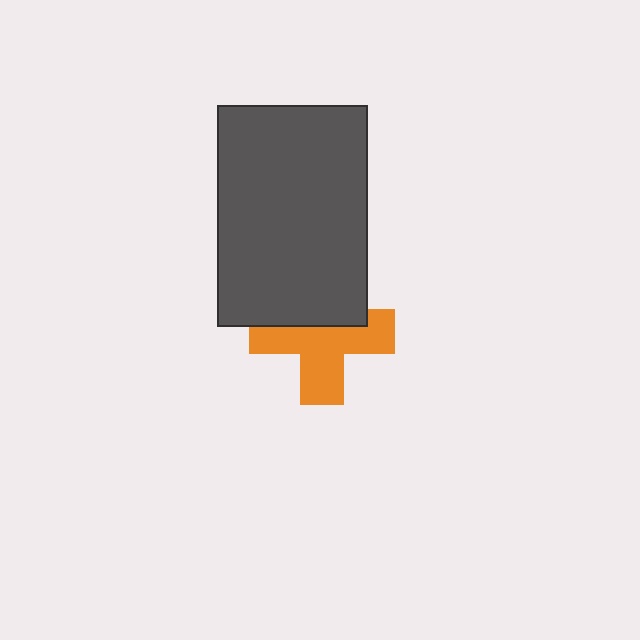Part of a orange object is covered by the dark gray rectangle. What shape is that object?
It is a cross.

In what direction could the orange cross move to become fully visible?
The orange cross could move down. That would shift it out from behind the dark gray rectangle entirely.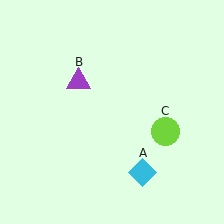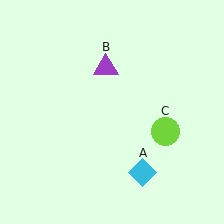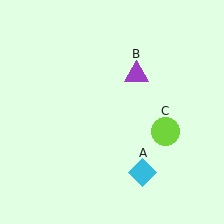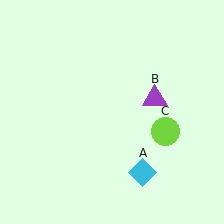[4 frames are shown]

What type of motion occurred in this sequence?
The purple triangle (object B) rotated clockwise around the center of the scene.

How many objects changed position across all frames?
1 object changed position: purple triangle (object B).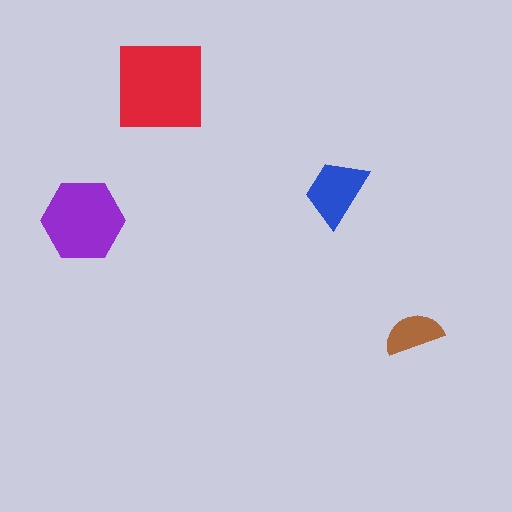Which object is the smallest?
The brown semicircle.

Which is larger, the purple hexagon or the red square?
The red square.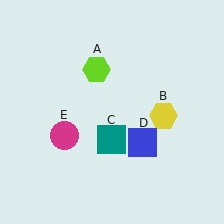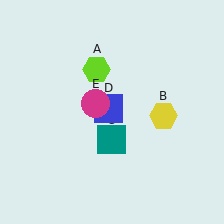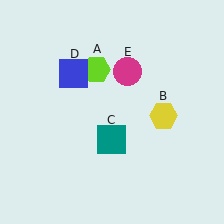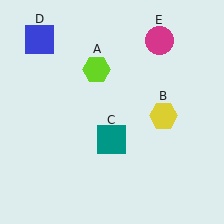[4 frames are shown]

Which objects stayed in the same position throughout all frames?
Lime hexagon (object A) and yellow hexagon (object B) and teal square (object C) remained stationary.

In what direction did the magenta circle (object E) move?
The magenta circle (object E) moved up and to the right.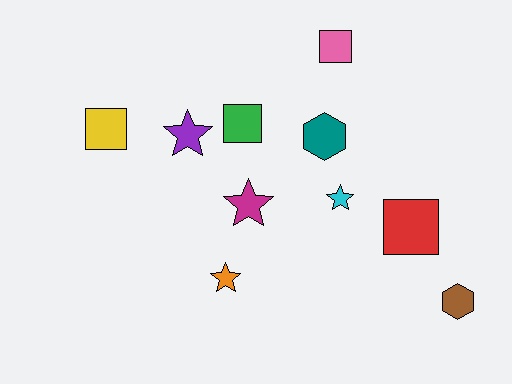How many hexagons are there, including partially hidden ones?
There are 2 hexagons.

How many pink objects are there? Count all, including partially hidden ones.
There is 1 pink object.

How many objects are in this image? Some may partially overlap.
There are 10 objects.